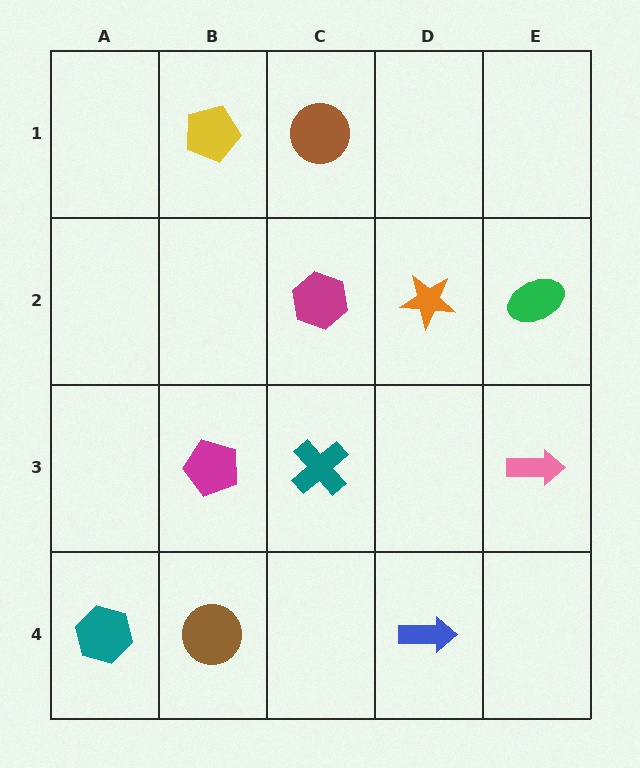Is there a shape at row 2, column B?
No, that cell is empty.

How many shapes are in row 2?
3 shapes.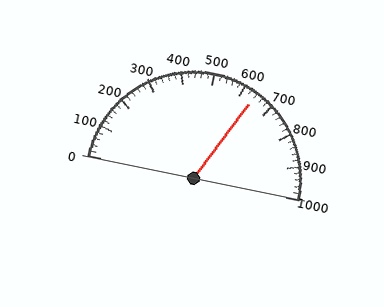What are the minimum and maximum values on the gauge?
The gauge ranges from 0 to 1000.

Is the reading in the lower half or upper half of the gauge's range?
The reading is in the upper half of the range (0 to 1000).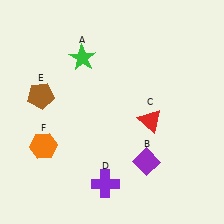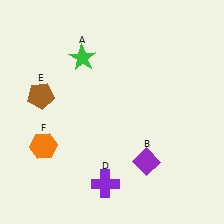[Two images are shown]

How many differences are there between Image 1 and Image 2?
There is 1 difference between the two images.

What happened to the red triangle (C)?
The red triangle (C) was removed in Image 2. It was in the bottom-right area of Image 1.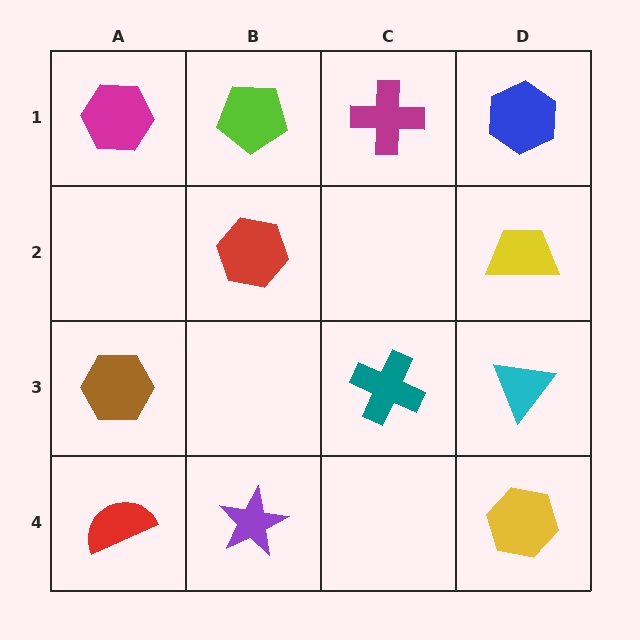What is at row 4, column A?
A red semicircle.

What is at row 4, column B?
A purple star.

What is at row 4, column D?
A yellow hexagon.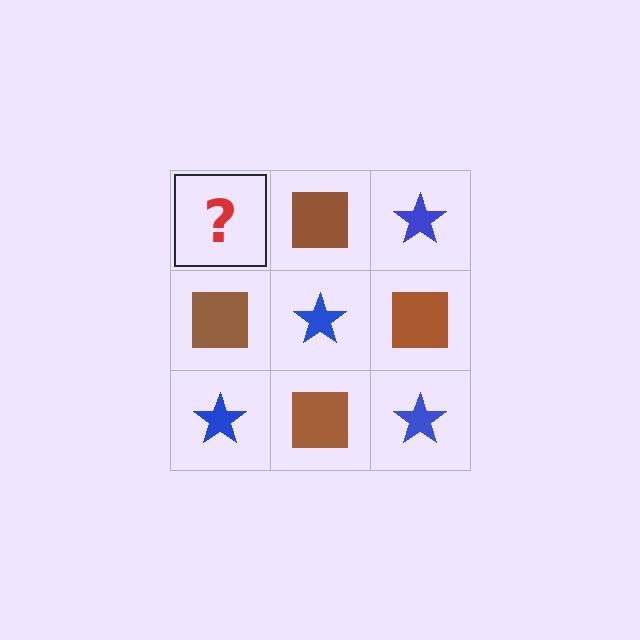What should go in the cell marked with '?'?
The missing cell should contain a blue star.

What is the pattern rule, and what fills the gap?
The rule is that it alternates blue star and brown square in a checkerboard pattern. The gap should be filled with a blue star.